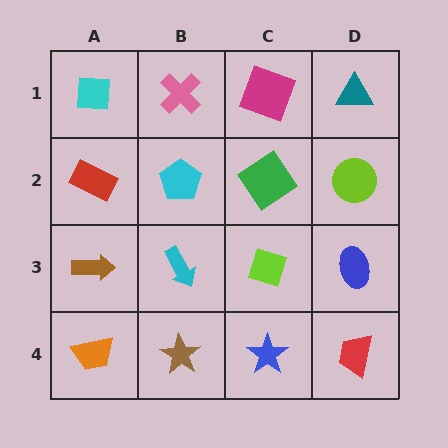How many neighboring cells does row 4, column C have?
3.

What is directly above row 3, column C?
A green diamond.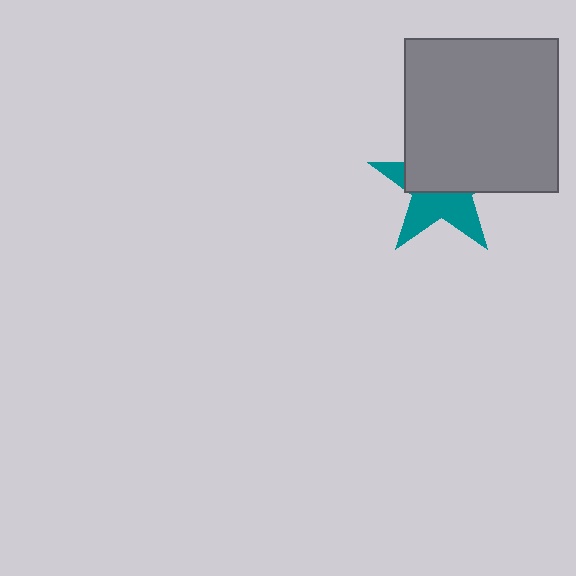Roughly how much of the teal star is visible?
About half of it is visible (roughly 46%).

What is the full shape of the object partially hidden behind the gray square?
The partially hidden object is a teal star.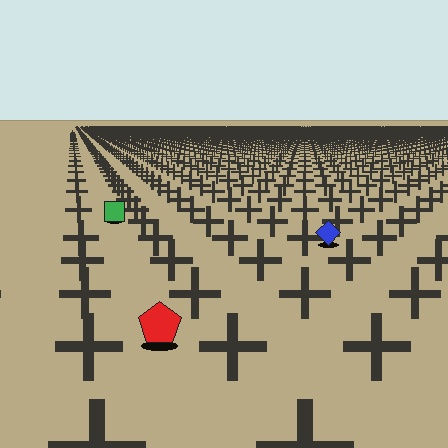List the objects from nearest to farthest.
From nearest to farthest: the red pentagon, the blue diamond, the green square.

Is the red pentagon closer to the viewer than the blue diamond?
Yes. The red pentagon is closer — you can tell from the texture gradient: the ground texture is coarser near it.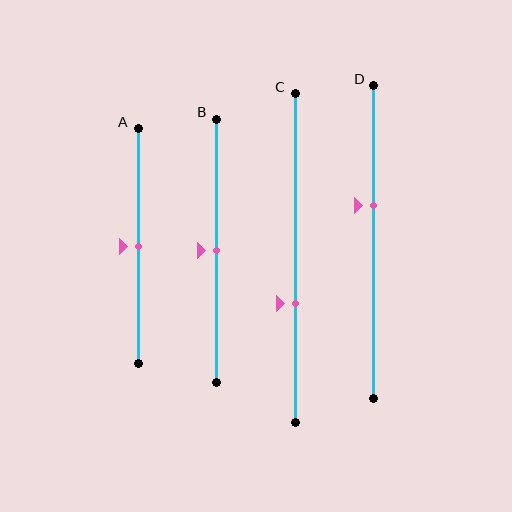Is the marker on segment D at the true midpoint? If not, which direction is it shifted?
No, the marker on segment D is shifted upward by about 12% of the segment length.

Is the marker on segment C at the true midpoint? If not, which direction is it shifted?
No, the marker on segment C is shifted downward by about 14% of the segment length.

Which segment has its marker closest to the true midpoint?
Segment A has its marker closest to the true midpoint.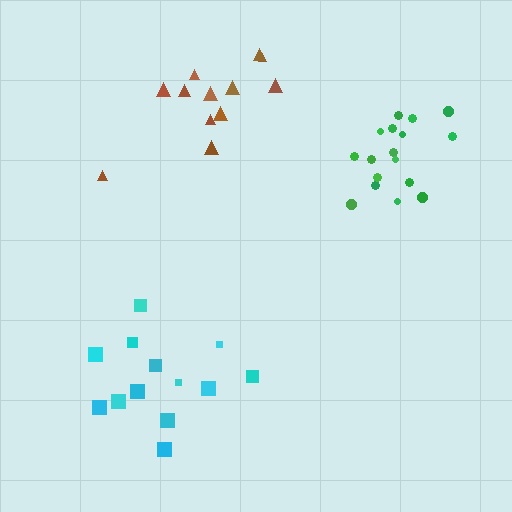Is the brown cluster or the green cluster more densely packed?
Green.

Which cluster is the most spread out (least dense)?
Brown.